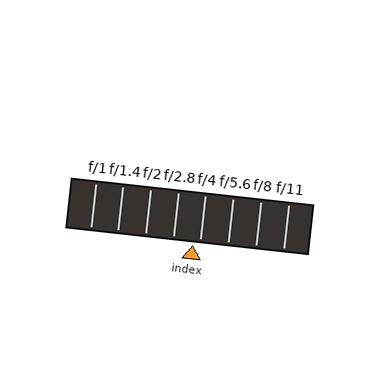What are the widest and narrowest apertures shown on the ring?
The widest aperture shown is f/1 and the narrowest is f/11.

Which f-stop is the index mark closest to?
The index mark is closest to f/4.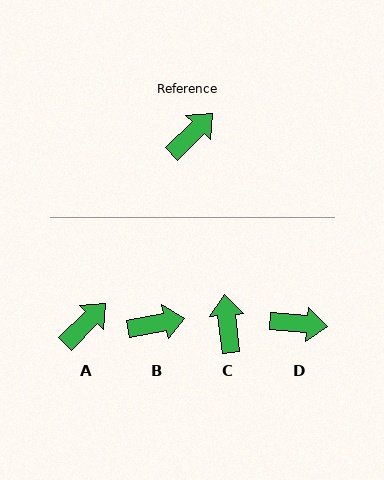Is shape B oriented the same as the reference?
No, it is off by about 34 degrees.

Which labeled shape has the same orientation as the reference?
A.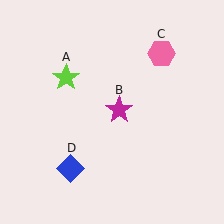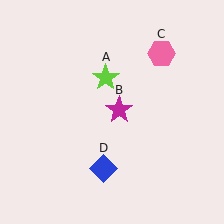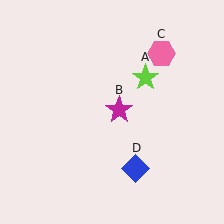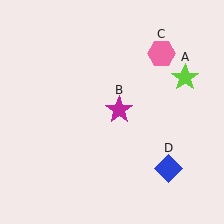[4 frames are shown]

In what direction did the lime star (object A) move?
The lime star (object A) moved right.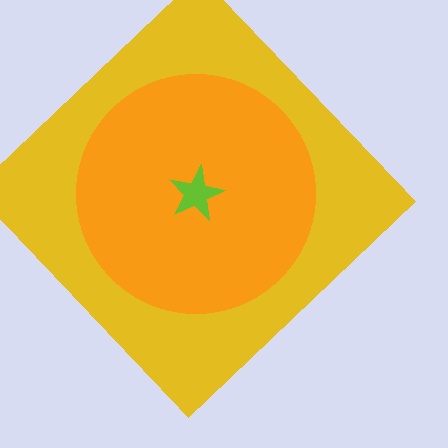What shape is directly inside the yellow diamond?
The orange circle.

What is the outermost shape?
The yellow diamond.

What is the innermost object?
The lime star.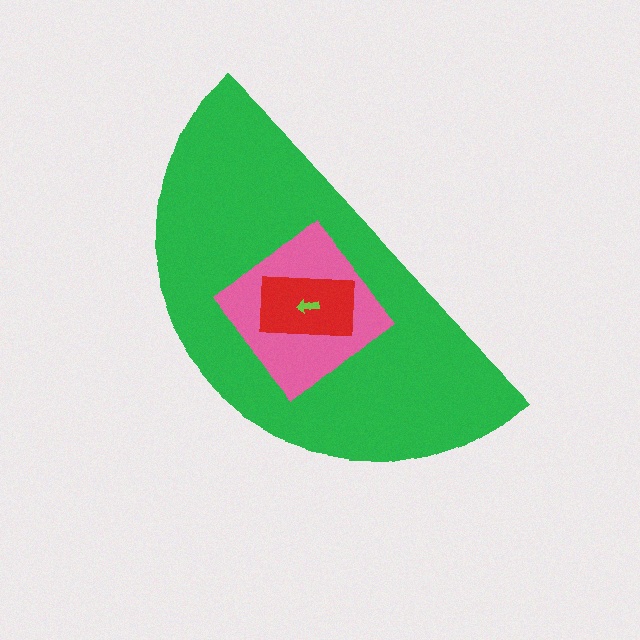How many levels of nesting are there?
4.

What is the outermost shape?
The green semicircle.